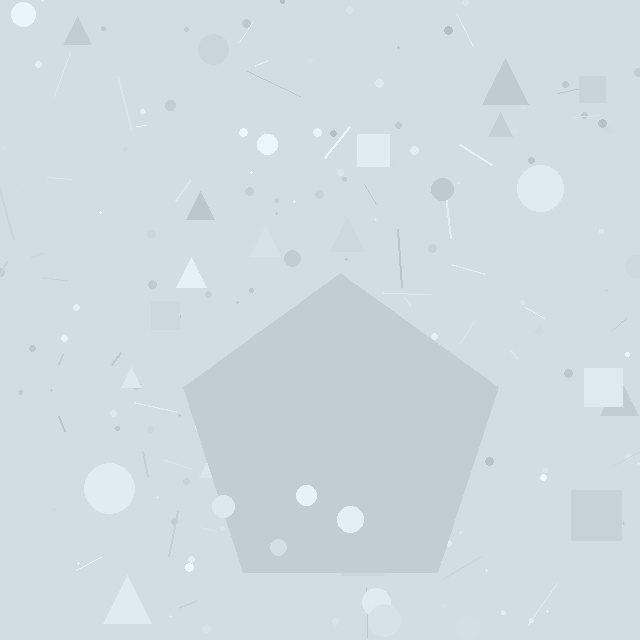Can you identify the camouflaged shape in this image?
The camouflaged shape is a pentagon.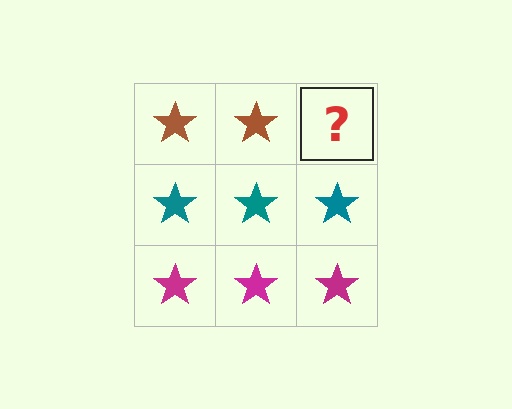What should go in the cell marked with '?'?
The missing cell should contain a brown star.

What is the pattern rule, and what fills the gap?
The rule is that each row has a consistent color. The gap should be filled with a brown star.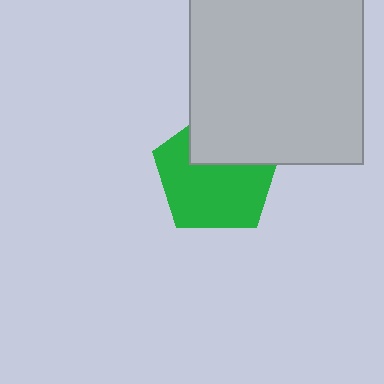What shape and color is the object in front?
The object in front is a light gray square.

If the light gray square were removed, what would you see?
You would see the complete green pentagon.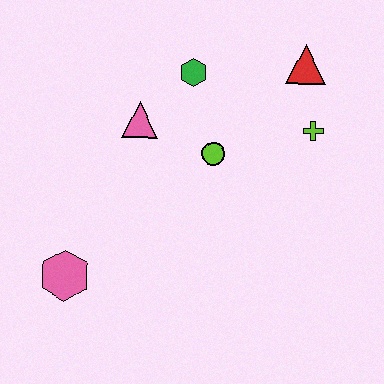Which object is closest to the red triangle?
The lime cross is closest to the red triangle.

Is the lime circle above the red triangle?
No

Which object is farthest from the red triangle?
The pink hexagon is farthest from the red triangle.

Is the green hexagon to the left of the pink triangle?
No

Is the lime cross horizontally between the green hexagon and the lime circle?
No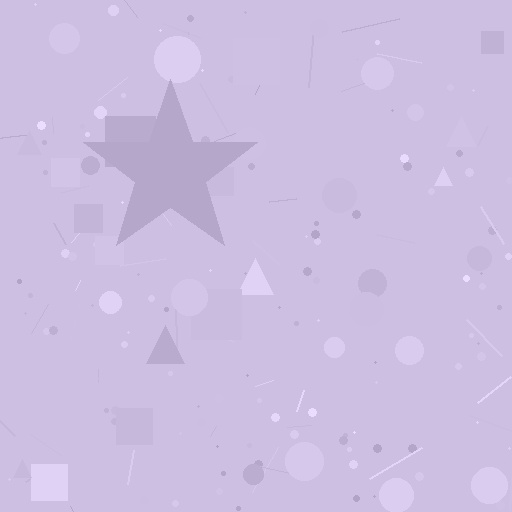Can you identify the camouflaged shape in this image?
The camouflaged shape is a star.